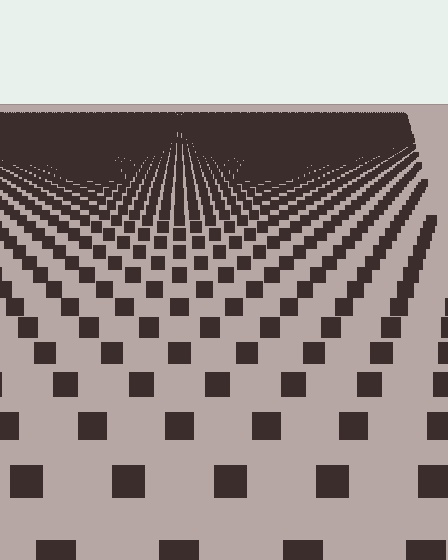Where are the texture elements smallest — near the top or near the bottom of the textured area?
Near the top.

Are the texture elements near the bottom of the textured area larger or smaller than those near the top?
Larger. Near the bottom, elements are closer to the viewer and appear at a bigger on-screen size.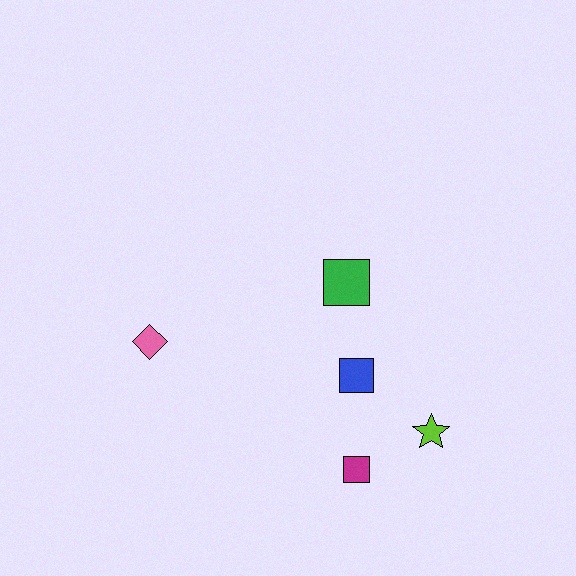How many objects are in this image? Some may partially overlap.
There are 5 objects.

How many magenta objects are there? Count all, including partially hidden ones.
There is 1 magenta object.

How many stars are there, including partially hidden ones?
There is 1 star.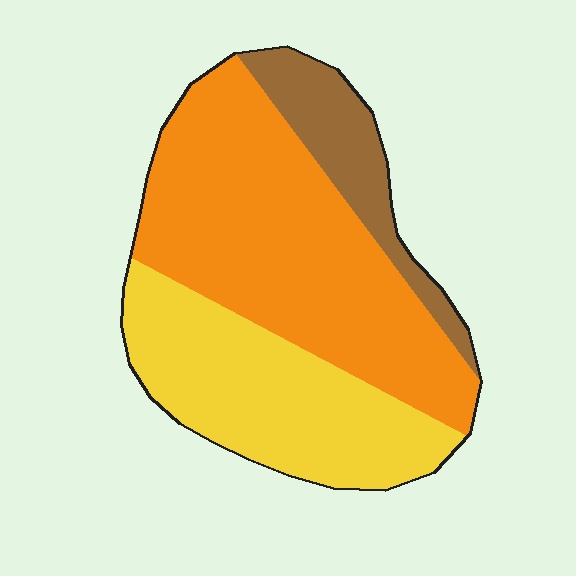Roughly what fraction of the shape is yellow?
Yellow takes up about one third (1/3) of the shape.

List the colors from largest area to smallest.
From largest to smallest: orange, yellow, brown.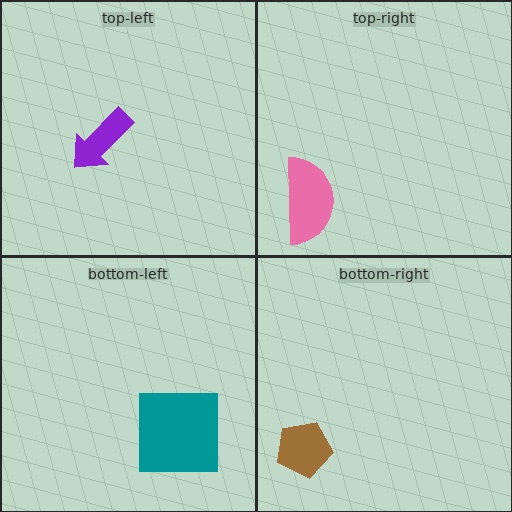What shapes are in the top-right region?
The pink semicircle.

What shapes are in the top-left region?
The purple arrow.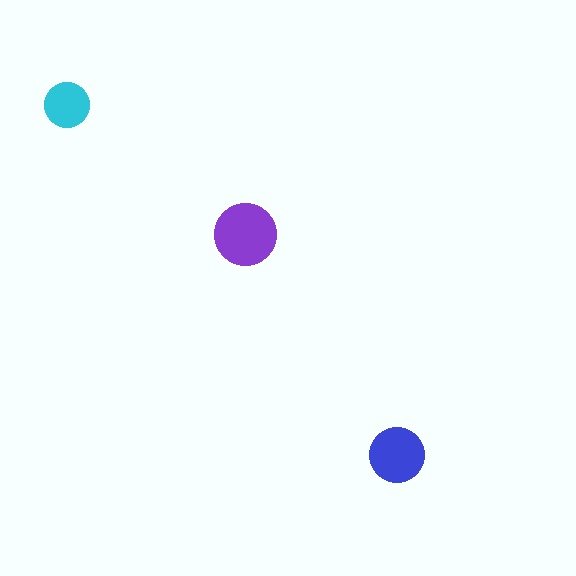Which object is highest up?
The cyan circle is topmost.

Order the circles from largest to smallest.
the purple one, the blue one, the cyan one.